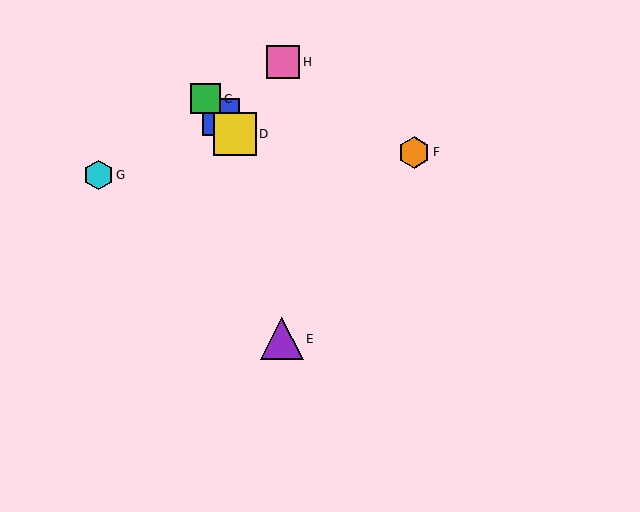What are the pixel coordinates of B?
Object B is at (221, 117).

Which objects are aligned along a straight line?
Objects A, B, C, D are aligned along a straight line.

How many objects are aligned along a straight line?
4 objects (A, B, C, D) are aligned along a straight line.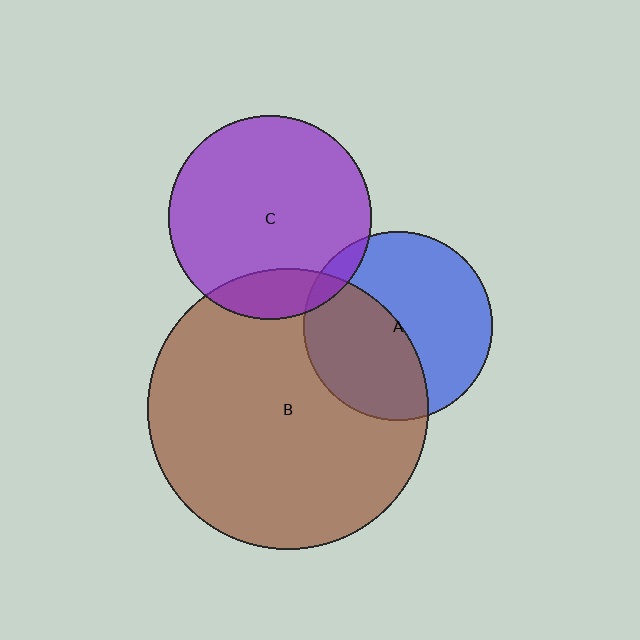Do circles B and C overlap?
Yes.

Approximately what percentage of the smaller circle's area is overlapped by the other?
Approximately 15%.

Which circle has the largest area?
Circle B (brown).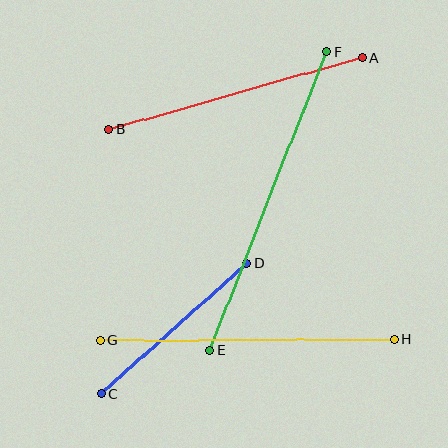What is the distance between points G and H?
The distance is approximately 294 pixels.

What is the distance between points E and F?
The distance is approximately 321 pixels.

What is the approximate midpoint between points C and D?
The midpoint is at approximately (174, 329) pixels.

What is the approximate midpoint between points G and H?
The midpoint is at approximately (248, 340) pixels.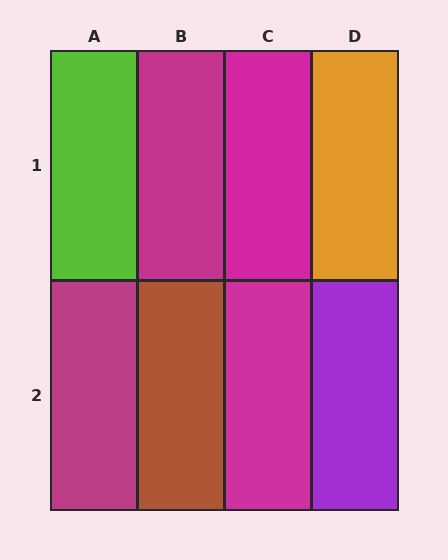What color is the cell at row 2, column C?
Magenta.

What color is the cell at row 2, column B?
Brown.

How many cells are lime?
1 cell is lime.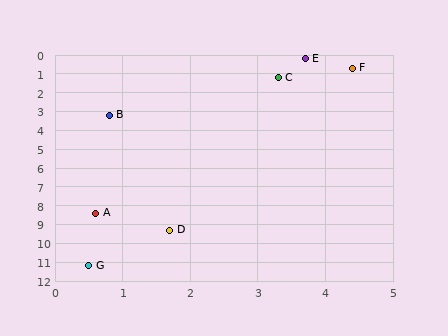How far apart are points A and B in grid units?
Points A and B are about 5.2 grid units apart.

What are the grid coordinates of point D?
Point D is at approximately (1.7, 9.3).